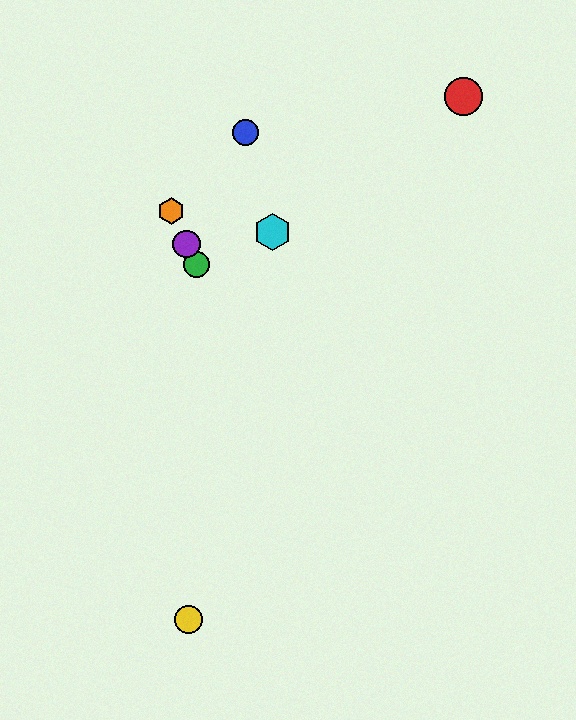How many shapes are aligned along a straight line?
3 shapes (the green circle, the purple circle, the orange hexagon) are aligned along a straight line.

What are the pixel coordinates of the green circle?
The green circle is at (197, 265).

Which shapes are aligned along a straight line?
The green circle, the purple circle, the orange hexagon are aligned along a straight line.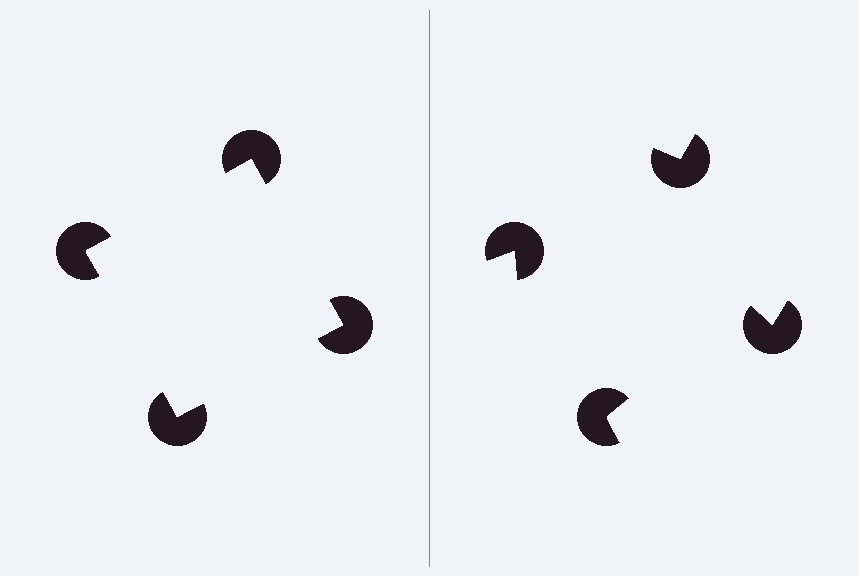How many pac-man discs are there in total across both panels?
8 — 4 on each side.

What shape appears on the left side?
An illusory square.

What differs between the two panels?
The pac-man discs are positioned identically on both sides; only the wedge orientations differ. On the left they align to a square; on the right they are misaligned.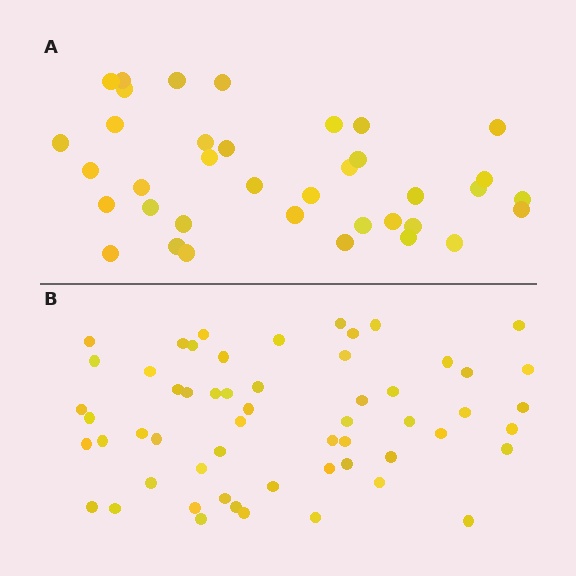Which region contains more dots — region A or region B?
Region B (the bottom region) has more dots.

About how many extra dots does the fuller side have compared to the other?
Region B has approximately 20 more dots than region A.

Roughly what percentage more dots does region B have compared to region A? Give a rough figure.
About 55% more.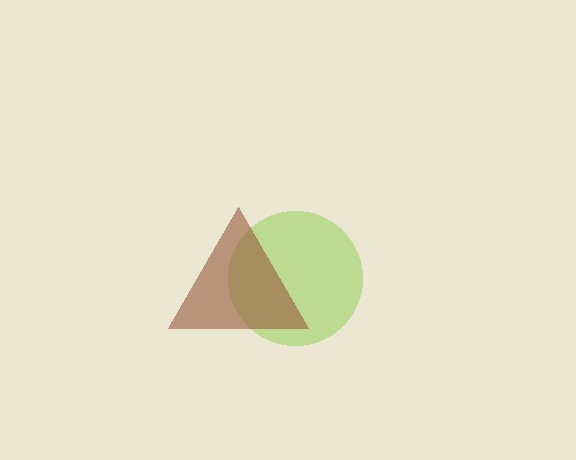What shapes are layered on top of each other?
The layered shapes are: a lime circle, a brown triangle.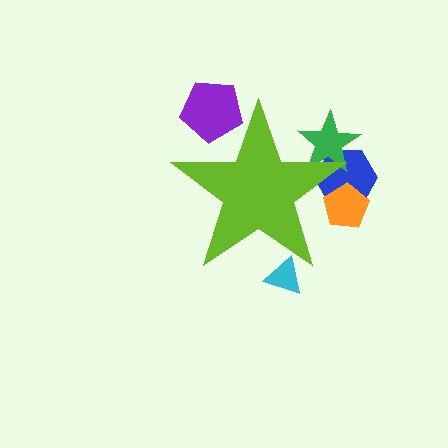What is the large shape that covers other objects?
A lime star.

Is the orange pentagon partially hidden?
Yes, the orange pentagon is partially hidden behind the lime star.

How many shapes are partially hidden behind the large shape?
5 shapes are partially hidden.